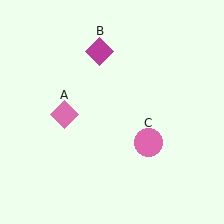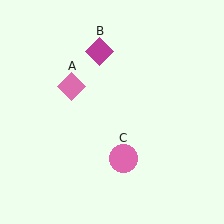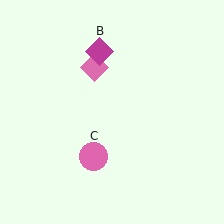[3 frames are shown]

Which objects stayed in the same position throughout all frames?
Magenta diamond (object B) remained stationary.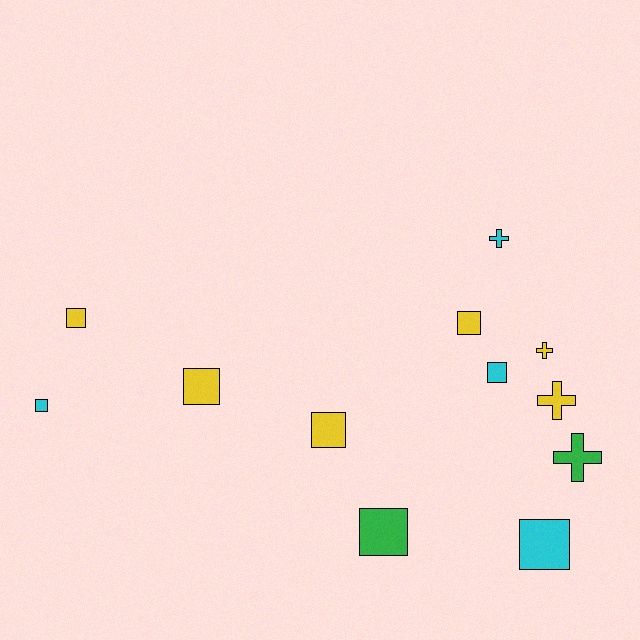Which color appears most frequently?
Yellow, with 6 objects.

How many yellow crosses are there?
There are 2 yellow crosses.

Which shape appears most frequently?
Square, with 8 objects.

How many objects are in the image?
There are 12 objects.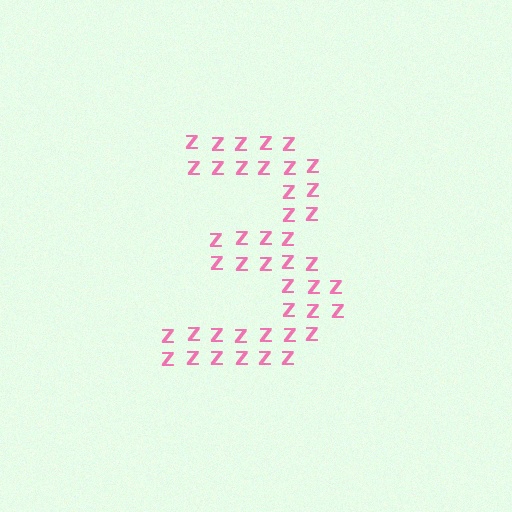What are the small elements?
The small elements are letter Z's.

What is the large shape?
The large shape is the digit 3.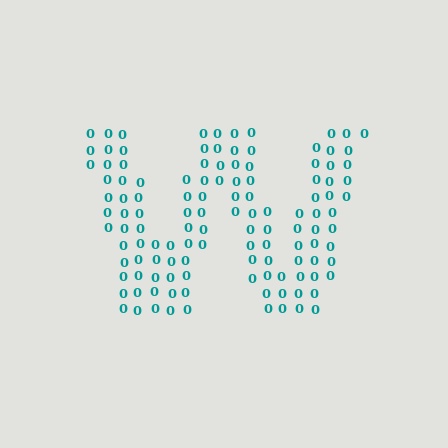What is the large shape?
The large shape is the letter W.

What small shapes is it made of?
It is made of small digit 0's.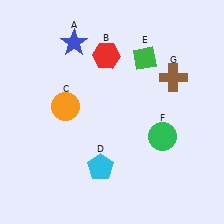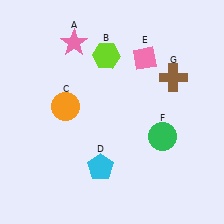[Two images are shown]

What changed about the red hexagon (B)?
In Image 1, B is red. In Image 2, it changed to lime.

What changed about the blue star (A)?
In Image 1, A is blue. In Image 2, it changed to pink.